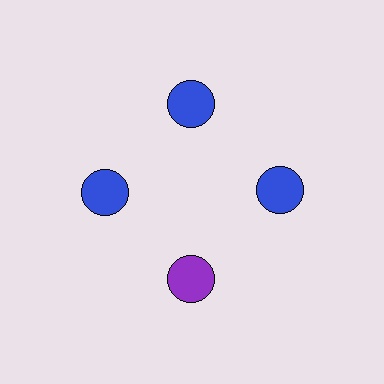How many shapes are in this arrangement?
There are 4 shapes arranged in a ring pattern.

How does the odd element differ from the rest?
It has a different color: purple instead of blue.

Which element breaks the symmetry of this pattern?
The purple circle at roughly the 6 o'clock position breaks the symmetry. All other shapes are blue circles.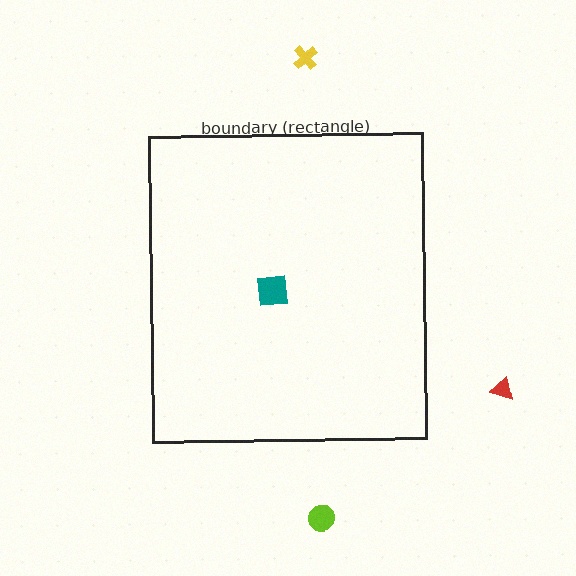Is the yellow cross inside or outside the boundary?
Outside.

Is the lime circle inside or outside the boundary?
Outside.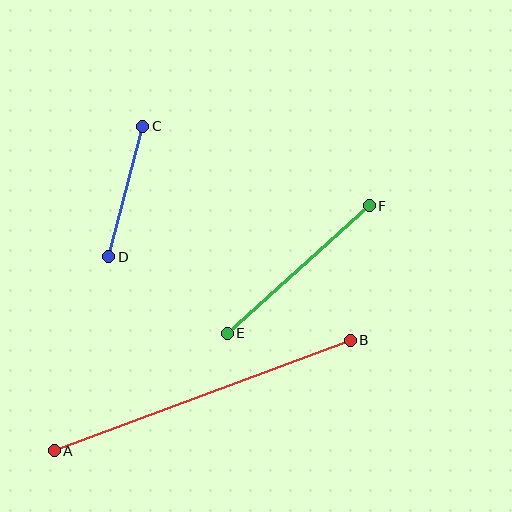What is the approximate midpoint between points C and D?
The midpoint is at approximately (126, 192) pixels.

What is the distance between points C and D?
The distance is approximately 135 pixels.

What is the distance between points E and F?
The distance is approximately 191 pixels.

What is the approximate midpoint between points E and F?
The midpoint is at approximately (298, 270) pixels.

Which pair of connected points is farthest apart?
Points A and B are farthest apart.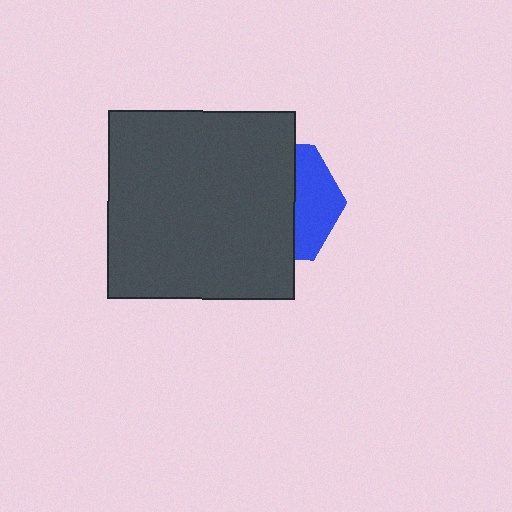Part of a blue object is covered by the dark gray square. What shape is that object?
It is a hexagon.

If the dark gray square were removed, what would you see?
You would see the complete blue hexagon.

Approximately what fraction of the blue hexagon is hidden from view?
Roughly 65% of the blue hexagon is hidden behind the dark gray square.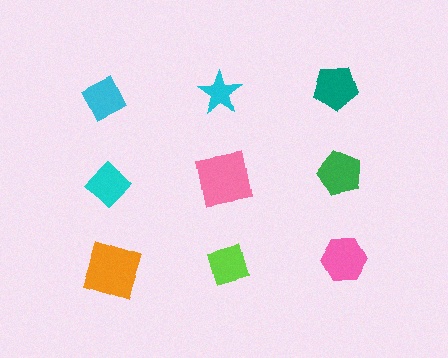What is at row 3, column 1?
An orange square.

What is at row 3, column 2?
A lime diamond.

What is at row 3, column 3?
A pink hexagon.